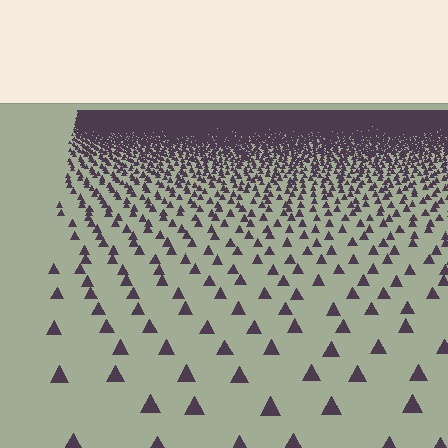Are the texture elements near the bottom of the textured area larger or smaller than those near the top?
Larger. Near the bottom, elements are closer to the viewer and appear at a bigger on-screen size.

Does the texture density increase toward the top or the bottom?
Density increases toward the top.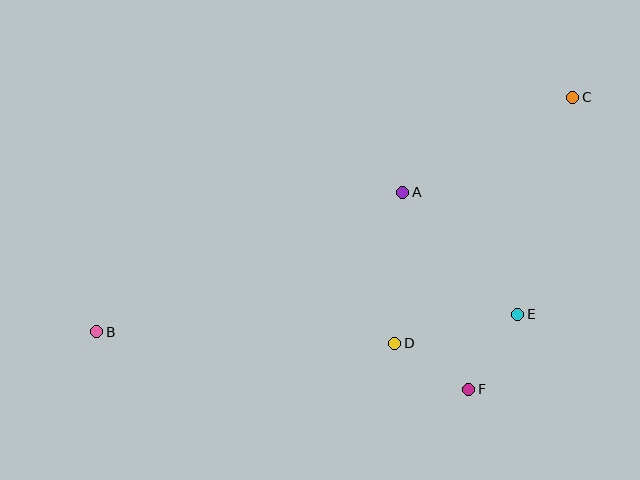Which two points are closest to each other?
Points D and F are closest to each other.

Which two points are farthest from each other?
Points B and C are farthest from each other.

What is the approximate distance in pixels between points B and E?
The distance between B and E is approximately 421 pixels.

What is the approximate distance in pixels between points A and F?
The distance between A and F is approximately 208 pixels.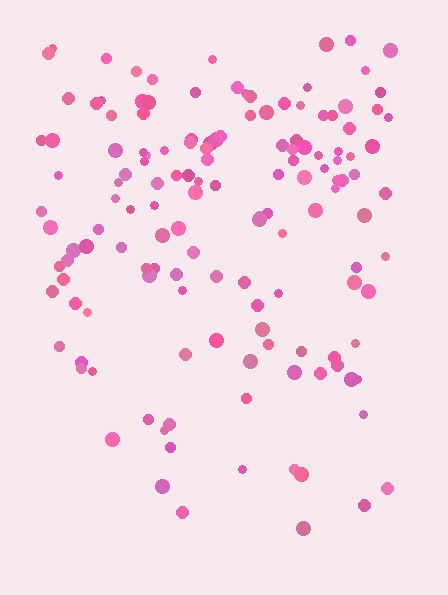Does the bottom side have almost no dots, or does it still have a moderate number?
Still a moderate number, just noticeably fewer than the top.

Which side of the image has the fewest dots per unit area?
The bottom.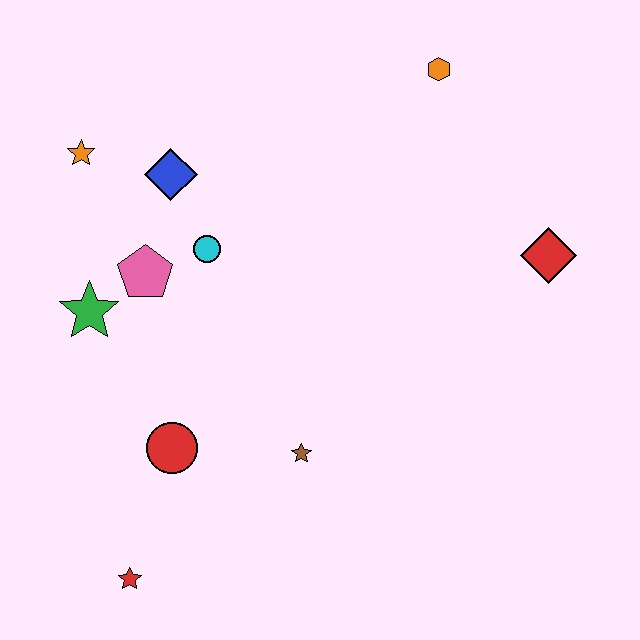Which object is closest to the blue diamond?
The cyan circle is closest to the blue diamond.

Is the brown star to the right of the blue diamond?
Yes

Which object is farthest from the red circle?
The orange hexagon is farthest from the red circle.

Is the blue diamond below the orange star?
Yes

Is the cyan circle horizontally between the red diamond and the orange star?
Yes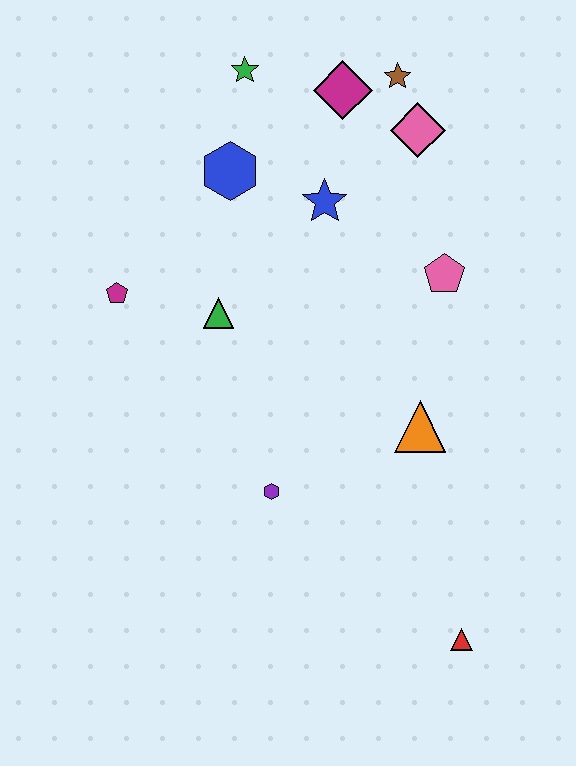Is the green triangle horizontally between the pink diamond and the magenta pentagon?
Yes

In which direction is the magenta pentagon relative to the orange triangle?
The magenta pentagon is to the left of the orange triangle.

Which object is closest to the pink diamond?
The brown star is closest to the pink diamond.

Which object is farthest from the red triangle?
The green star is farthest from the red triangle.